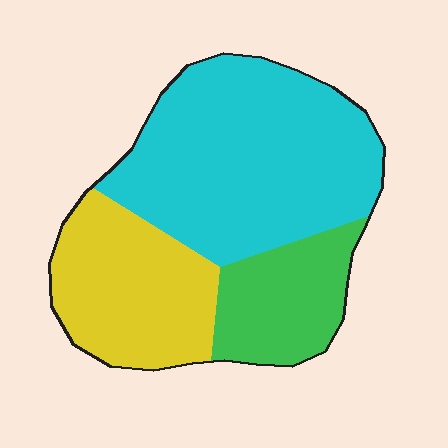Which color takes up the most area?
Cyan, at roughly 50%.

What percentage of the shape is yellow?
Yellow takes up between a quarter and a half of the shape.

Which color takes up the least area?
Green, at roughly 20%.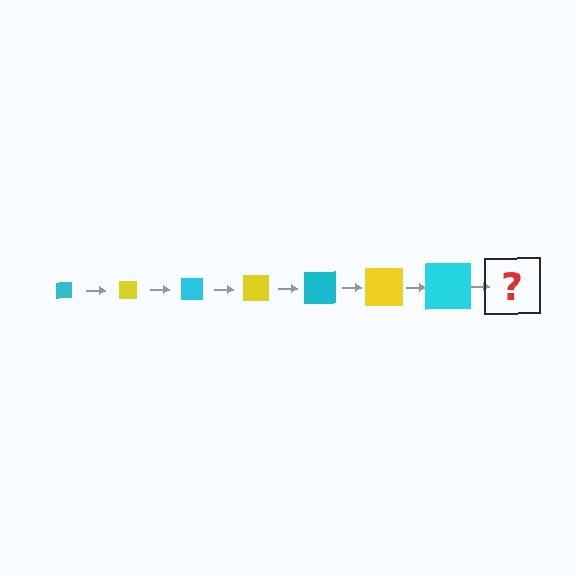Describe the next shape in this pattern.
It should be a yellow square, larger than the previous one.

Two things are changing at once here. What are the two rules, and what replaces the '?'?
The two rules are that the square grows larger each step and the color cycles through cyan and yellow. The '?' should be a yellow square, larger than the previous one.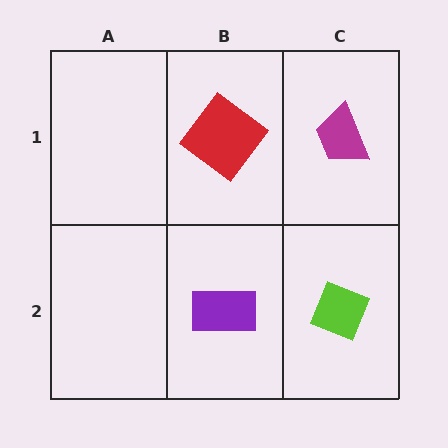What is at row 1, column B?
A red diamond.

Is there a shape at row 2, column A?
No, that cell is empty.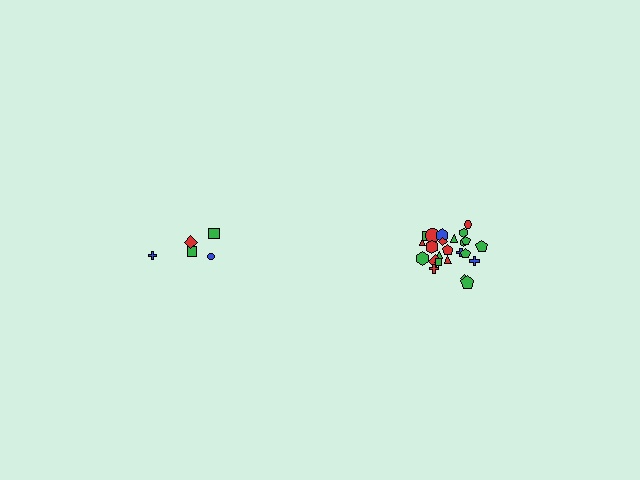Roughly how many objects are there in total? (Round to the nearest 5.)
Roughly 30 objects in total.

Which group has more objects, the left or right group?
The right group.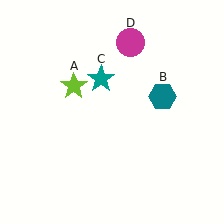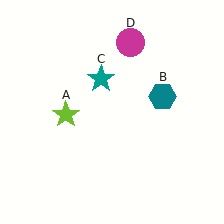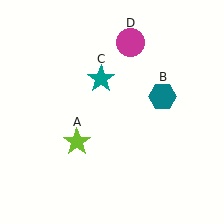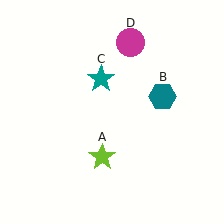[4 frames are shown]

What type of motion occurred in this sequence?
The lime star (object A) rotated counterclockwise around the center of the scene.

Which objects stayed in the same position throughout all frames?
Teal hexagon (object B) and teal star (object C) and magenta circle (object D) remained stationary.